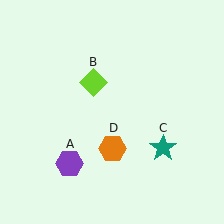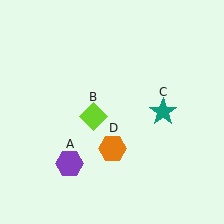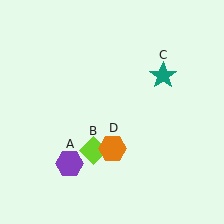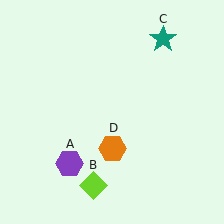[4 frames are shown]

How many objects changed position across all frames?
2 objects changed position: lime diamond (object B), teal star (object C).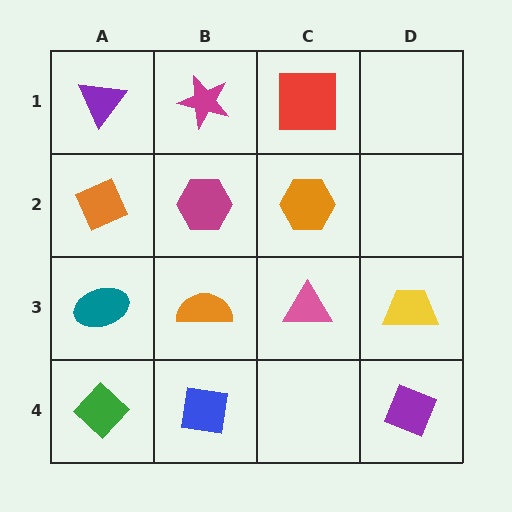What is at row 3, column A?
A teal ellipse.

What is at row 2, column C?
An orange hexagon.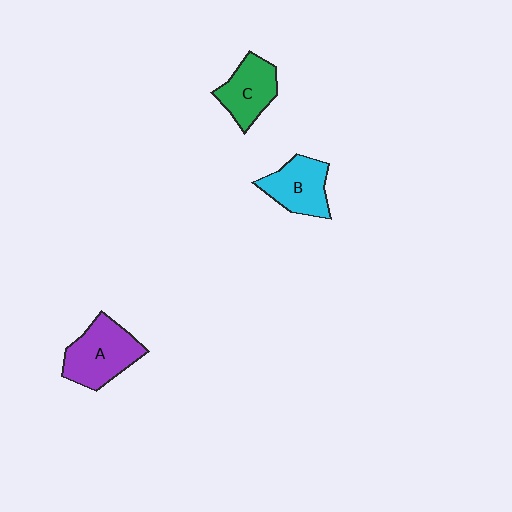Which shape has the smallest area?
Shape C (green).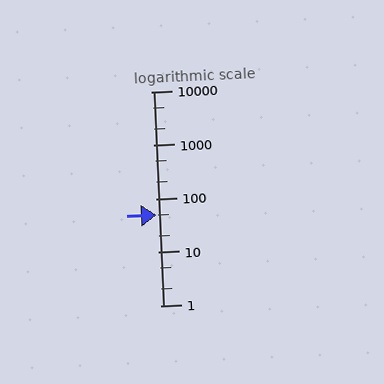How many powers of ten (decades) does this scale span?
The scale spans 4 decades, from 1 to 10000.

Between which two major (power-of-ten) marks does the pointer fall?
The pointer is between 10 and 100.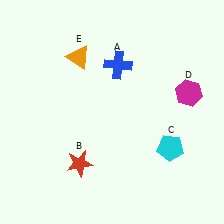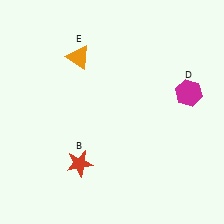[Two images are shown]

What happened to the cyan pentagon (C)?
The cyan pentagon (C) was removed in Image 2. It was in the bottom-right area of Image 1.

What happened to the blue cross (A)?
The blue cross (A) was removed in Image 2. It was in the top-right area of Image 1.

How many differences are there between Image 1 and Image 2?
There are 2 differences between the two images.